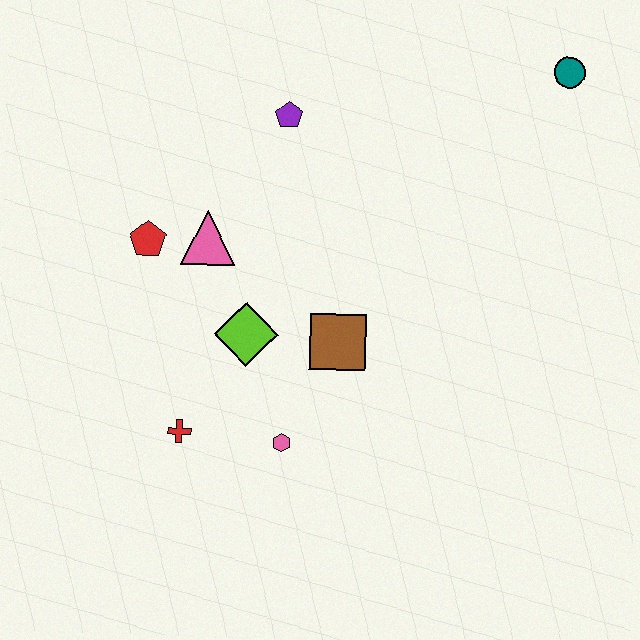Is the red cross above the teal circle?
No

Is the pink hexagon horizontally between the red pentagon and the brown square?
Yes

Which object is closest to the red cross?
The pink hexagon is closest to the red cross.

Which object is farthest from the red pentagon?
The teal circle is farthest from the red pentagon.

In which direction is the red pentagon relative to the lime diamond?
The red pentagon is to the left of the lime diamond.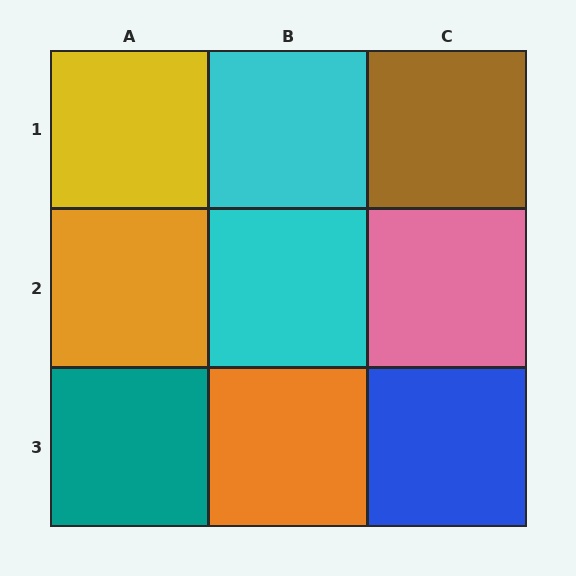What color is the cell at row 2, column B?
Cyan.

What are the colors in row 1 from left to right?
Yellow, cyan, brown.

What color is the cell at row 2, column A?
Orange.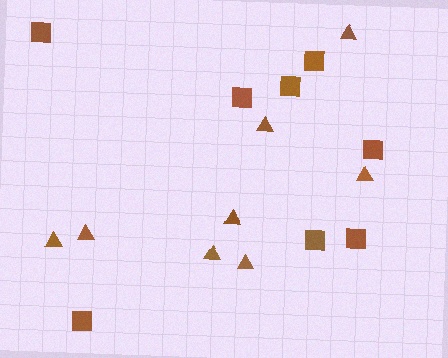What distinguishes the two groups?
There are 2 groups: one group of squares (8) and one group of triangles (8).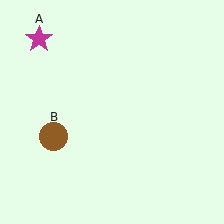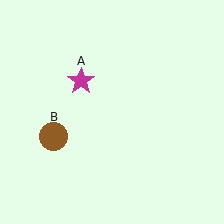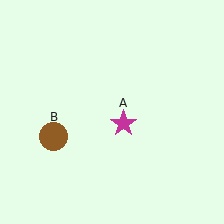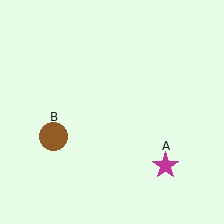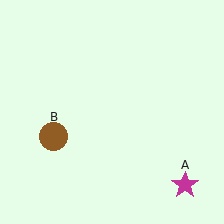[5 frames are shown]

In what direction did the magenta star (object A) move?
The magenta star (object A) moved down and to the right.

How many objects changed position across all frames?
1 object changed position: magenta star (object A).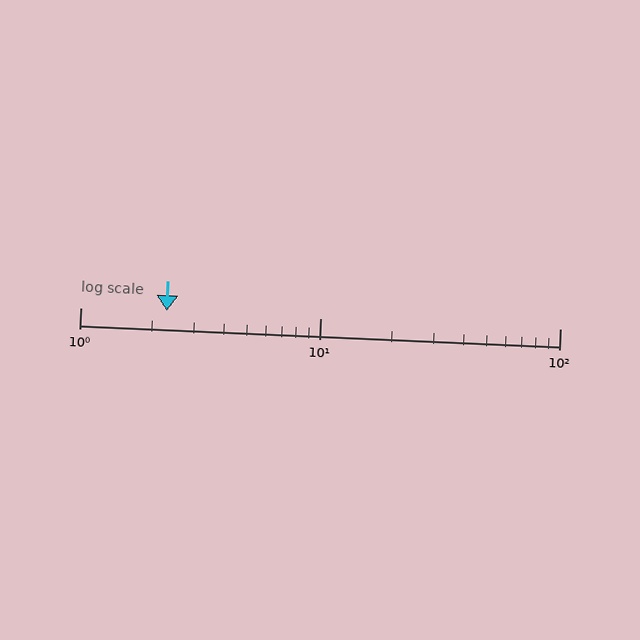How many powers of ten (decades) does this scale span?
The scale spans 2 decades, from 1 to 100.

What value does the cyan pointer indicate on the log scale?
The pointer indicates approximately 2.3.